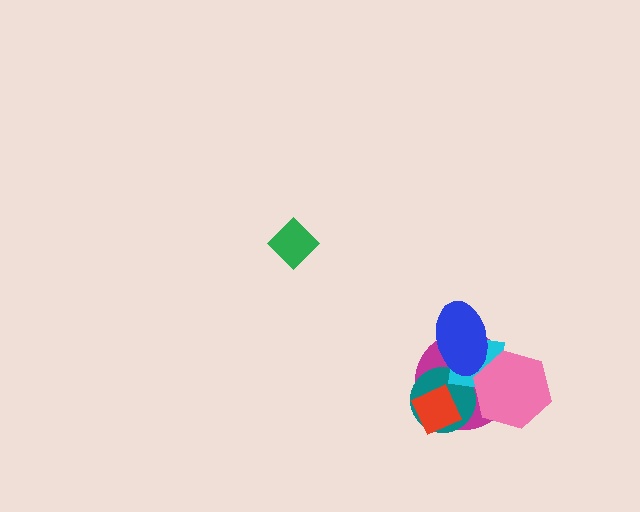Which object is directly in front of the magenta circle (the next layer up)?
The teal circle is directly in front of the magenta circle.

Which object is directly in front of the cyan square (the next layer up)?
The pink hexagon is directly in front of the cyan square.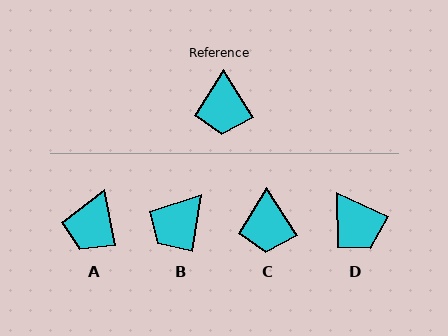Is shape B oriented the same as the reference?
No, it is off by about 41 degrees.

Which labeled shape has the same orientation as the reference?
C.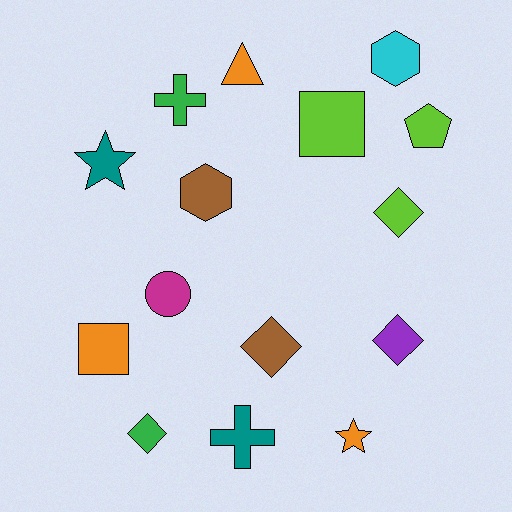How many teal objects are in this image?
There are 2 teal objects.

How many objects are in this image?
There are 15 objects.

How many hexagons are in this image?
There are 2 hexagons.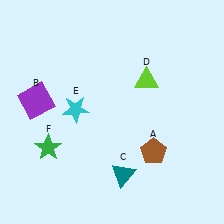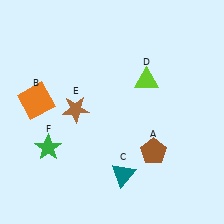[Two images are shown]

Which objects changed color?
B changed from purple to orange. E changed from cyan to brown.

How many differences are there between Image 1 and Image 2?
There are 2 differences between the two images.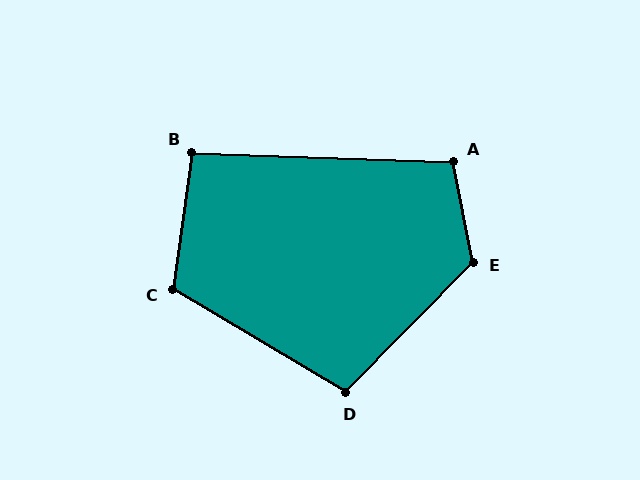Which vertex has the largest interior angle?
E, at approximately 125 degrees.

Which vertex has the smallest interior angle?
B, at approximately 96 degrees.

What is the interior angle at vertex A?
Approximately 103 degrees (obtuse).